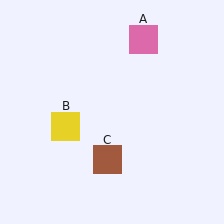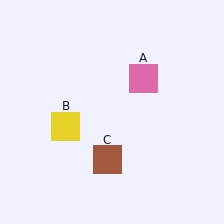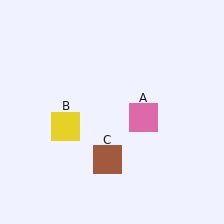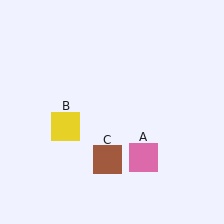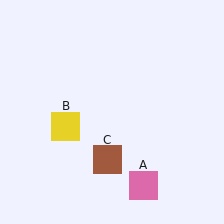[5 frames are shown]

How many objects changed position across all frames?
1 object changed position: pink square (object A).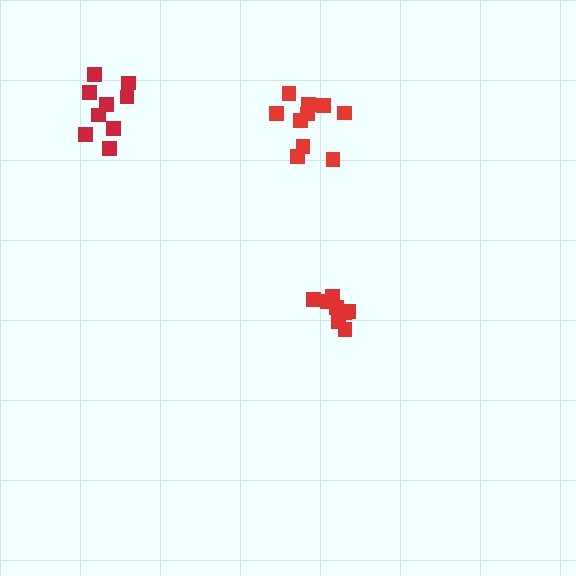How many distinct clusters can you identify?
There are 3 distinct clusters.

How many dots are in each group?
Group 1: 8 dots, Group 2: 9 dots, Group 3: 10 dots (27 total).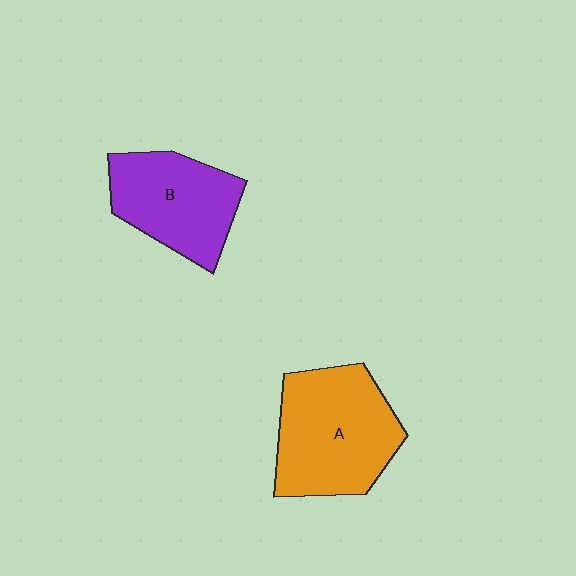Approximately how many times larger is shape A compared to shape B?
Approximately 1.3 times.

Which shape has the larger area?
Shape A (orange).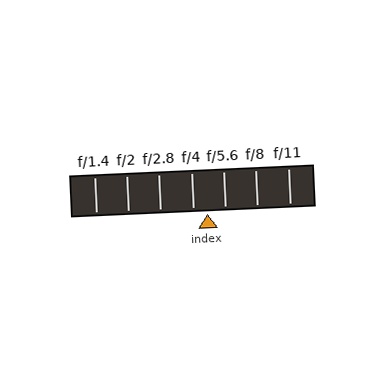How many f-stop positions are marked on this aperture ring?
There are 7 f-stop positions marked.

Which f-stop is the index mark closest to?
The index mark is closest to f/4.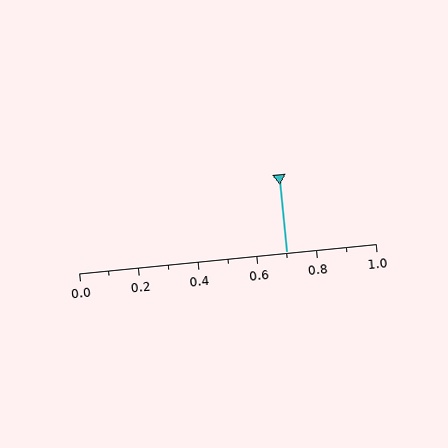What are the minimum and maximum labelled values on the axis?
The axis runs from 0.0 to 1.0.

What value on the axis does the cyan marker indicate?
The marker indicates approximately 0.7.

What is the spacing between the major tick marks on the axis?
The major ticks are spaced 0.2 apart.